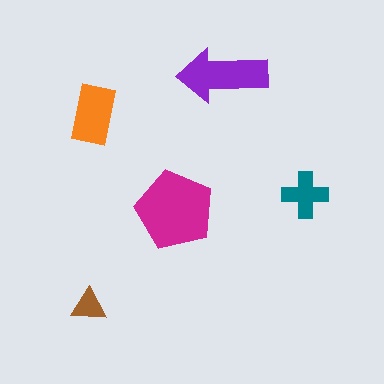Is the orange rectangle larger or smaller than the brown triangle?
Larger.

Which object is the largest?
The magenta pentagon.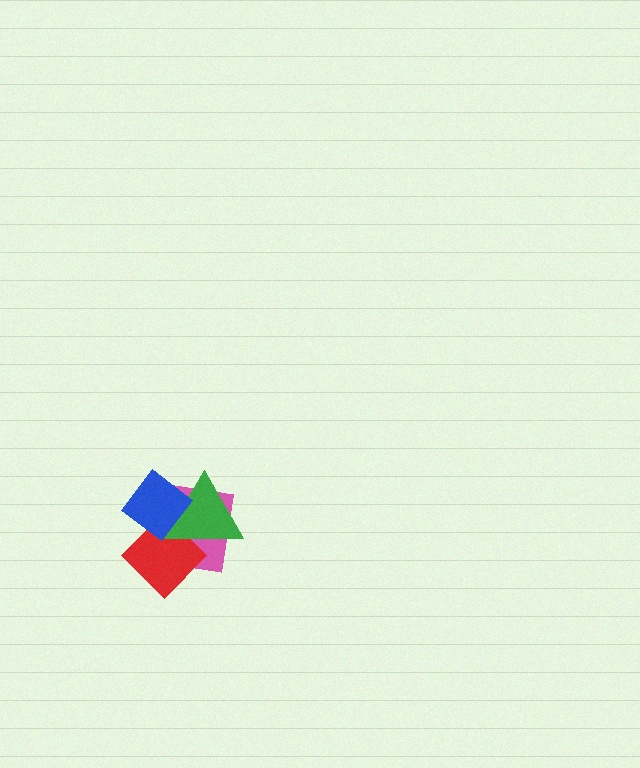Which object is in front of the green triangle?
The blue diamond is in front of the green triangle.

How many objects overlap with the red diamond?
3 objects overlap with the red diamond.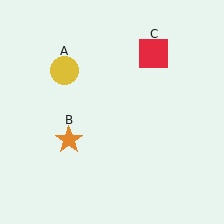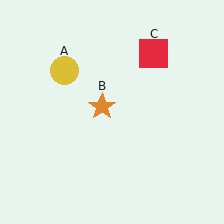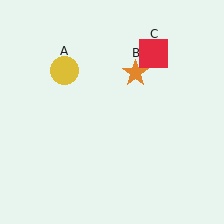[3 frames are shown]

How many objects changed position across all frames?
1 object changed position: orange star (object B).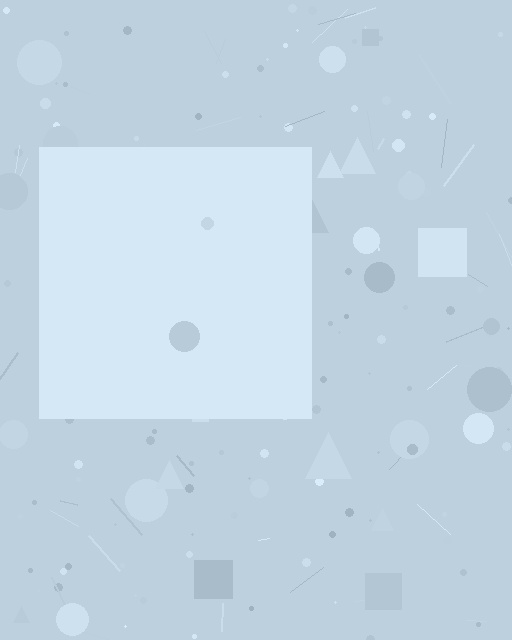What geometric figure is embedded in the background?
A square is embedded in the background.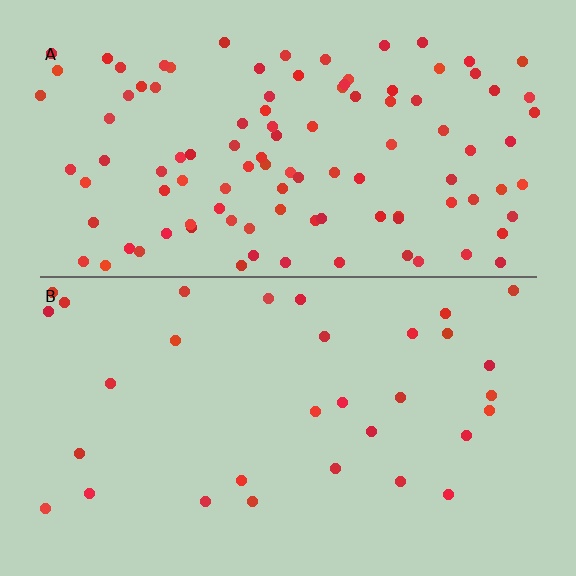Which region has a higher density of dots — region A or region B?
A (the top).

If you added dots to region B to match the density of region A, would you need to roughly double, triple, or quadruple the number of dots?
Approximately triple.